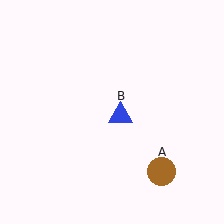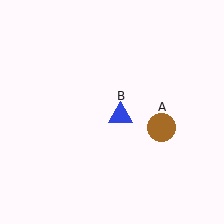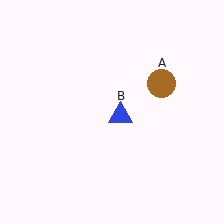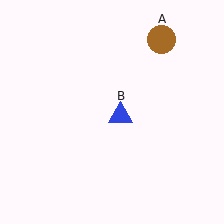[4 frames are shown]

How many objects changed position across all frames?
1 object changed position: brown circle (object A).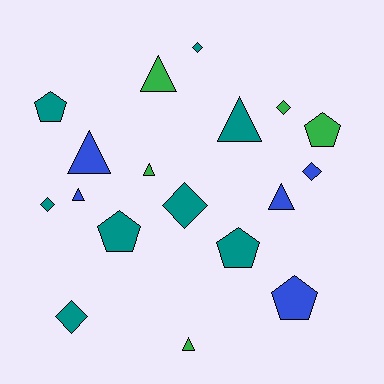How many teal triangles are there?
There is 1 teal triangle.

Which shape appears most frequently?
Triangle, with 7 objects.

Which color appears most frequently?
Teal, with 8 objects.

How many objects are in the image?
There are 18 objects.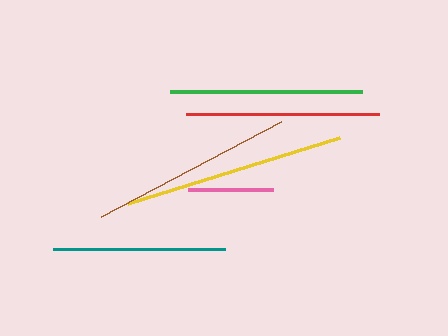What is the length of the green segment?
The green segment is approximately 193 pixels long.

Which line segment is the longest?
The yellow line is the longest at approximately 222 pixels.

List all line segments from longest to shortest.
From longest to shortest: yellow, brown, red, green, teal, pink.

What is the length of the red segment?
The red segment is approximately 193 pixels long.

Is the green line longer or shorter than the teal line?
The green line is longer than the teal line.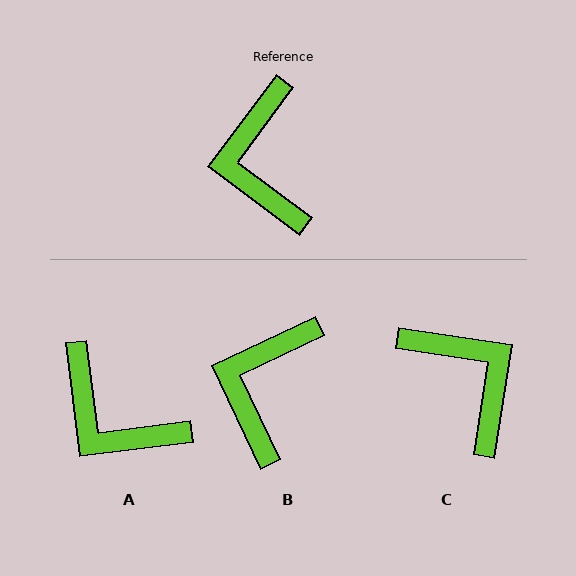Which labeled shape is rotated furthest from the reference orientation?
C, about 152 degrees away.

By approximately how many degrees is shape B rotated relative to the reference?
Approximately 28 degrees clockwise.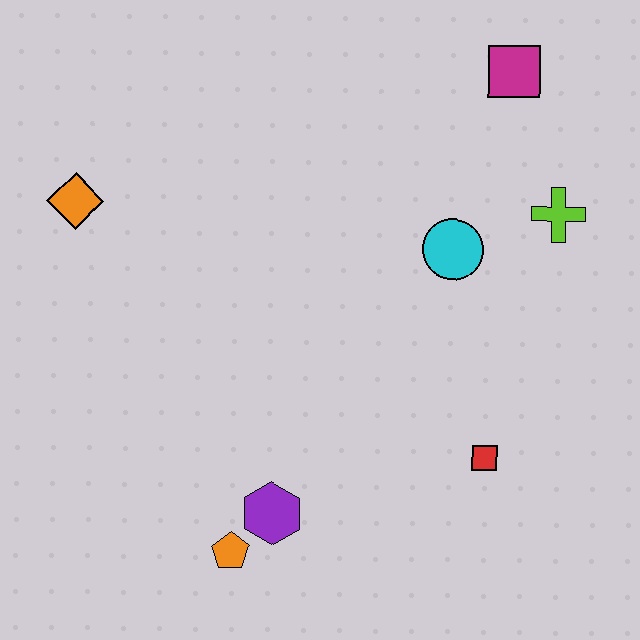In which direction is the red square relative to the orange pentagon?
The red square is to the right of the orange pentagon.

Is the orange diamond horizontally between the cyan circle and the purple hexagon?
No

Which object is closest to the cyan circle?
The lime cross is closest to the cyan circle.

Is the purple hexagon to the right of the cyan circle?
No